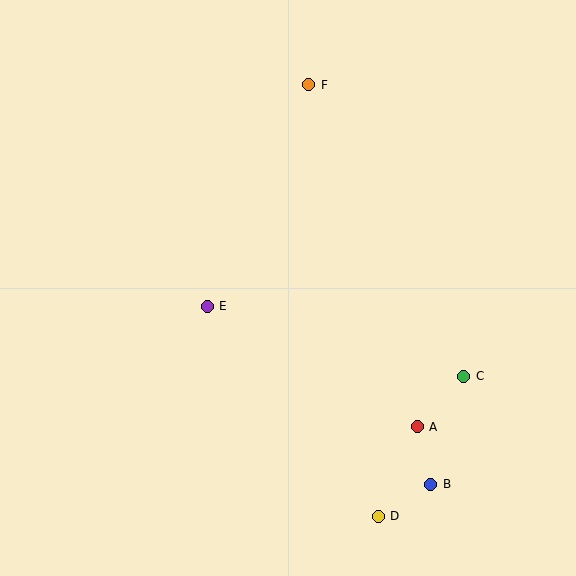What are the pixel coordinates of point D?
Point D is at (378, 516).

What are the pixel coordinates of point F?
Point F is at (309, 85).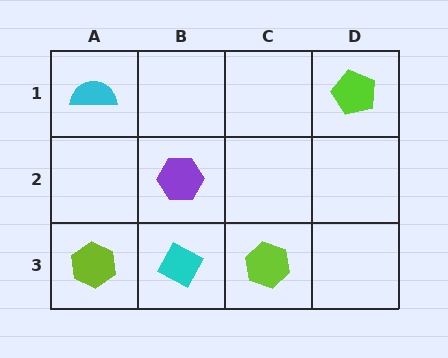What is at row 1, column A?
A cyan semicircle.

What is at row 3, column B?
A cyan diamond.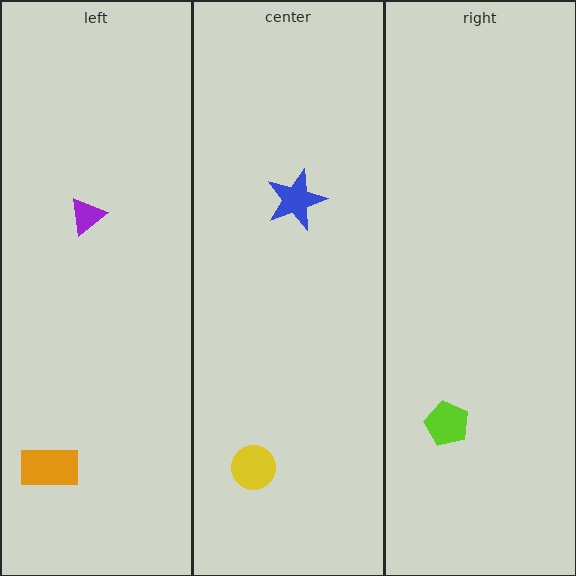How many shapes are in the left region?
2.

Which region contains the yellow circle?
The center region.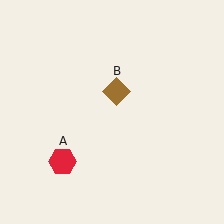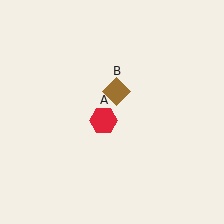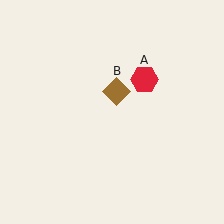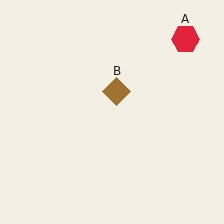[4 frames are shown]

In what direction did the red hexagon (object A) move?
The red hexagon (object A) moved up and to the right.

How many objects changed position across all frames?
1 object changed position: red hexagon (object A).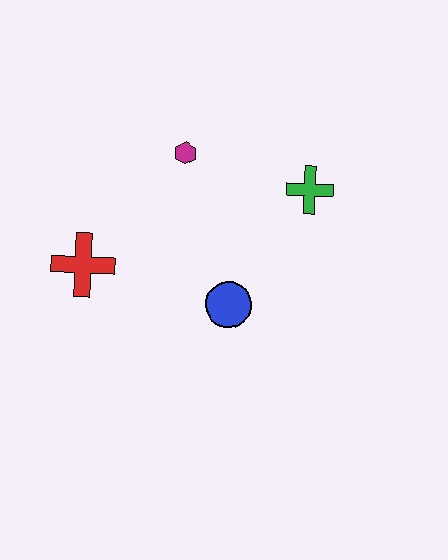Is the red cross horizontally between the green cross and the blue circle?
No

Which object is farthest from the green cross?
The red cross is farthest from the green cross.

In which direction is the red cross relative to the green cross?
The red cross is to the left of the green cross.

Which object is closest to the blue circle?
The green cross is closest to the blue circle.